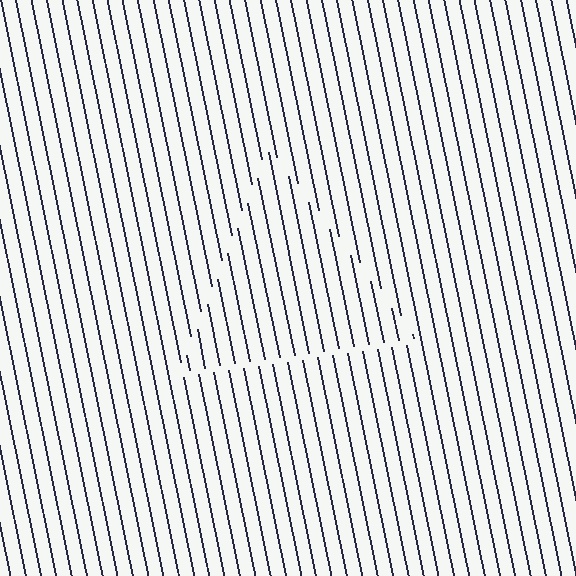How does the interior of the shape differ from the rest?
The interior of the shape contains the same grating, shifted by half a period — the contour is defined by the phase discontinuity where line-ends from the inner and outer gratings abut.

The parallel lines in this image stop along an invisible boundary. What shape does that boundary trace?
An illusory triangle. The interior of the shape contains the same grating, shifted by half a period — the contour is defined by the phase discontinuity where line-ends from the inner and outer gratings abut.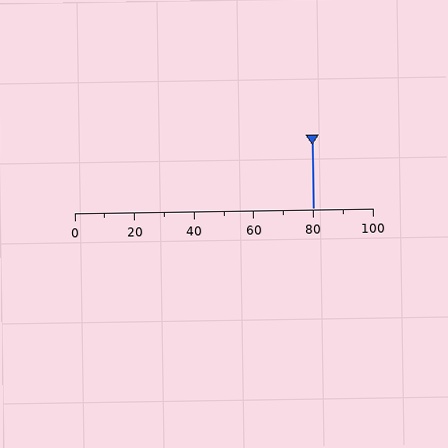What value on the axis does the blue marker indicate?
The marker indicates approximately 80.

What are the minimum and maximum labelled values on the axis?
The axis runs from 0 to 100.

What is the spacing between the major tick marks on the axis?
The major ticks are spaced 20 apart.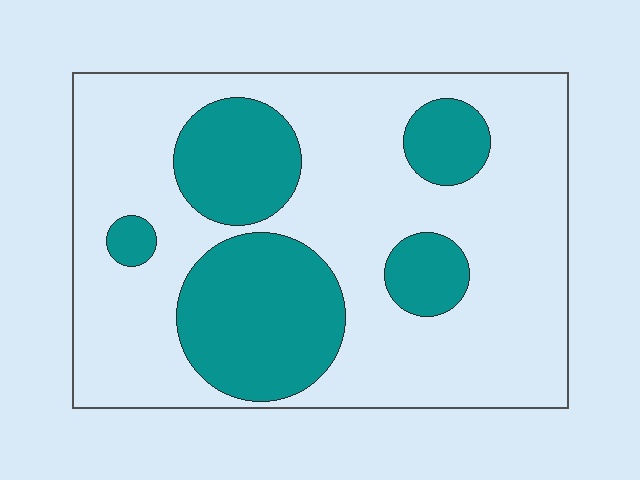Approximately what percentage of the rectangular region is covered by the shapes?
Approximately 30%.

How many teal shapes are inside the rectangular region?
5.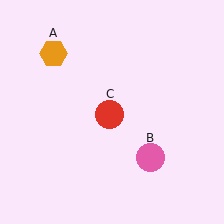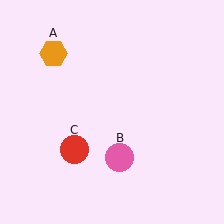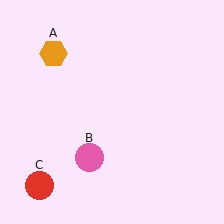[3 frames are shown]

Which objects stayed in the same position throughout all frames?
Orange hexagon (object A) remained stationary.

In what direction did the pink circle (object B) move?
The pink circle (object B) moved left.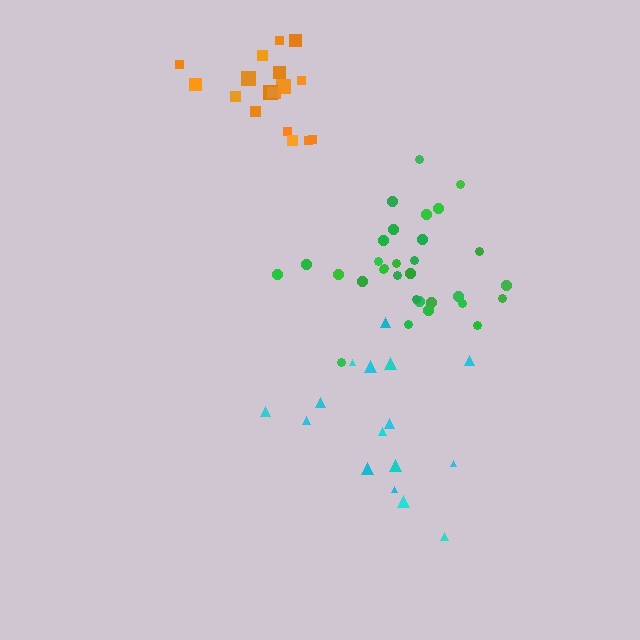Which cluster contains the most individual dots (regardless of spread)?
Green (31).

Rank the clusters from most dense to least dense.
orange, green, cyan.